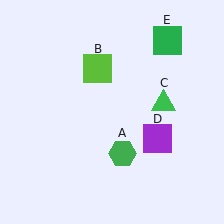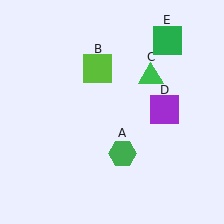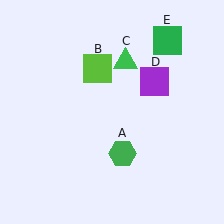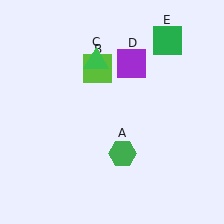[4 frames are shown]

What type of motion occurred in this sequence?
The green triangle (object C), purple square (object D) rotated counterclockwise around the center of the scene.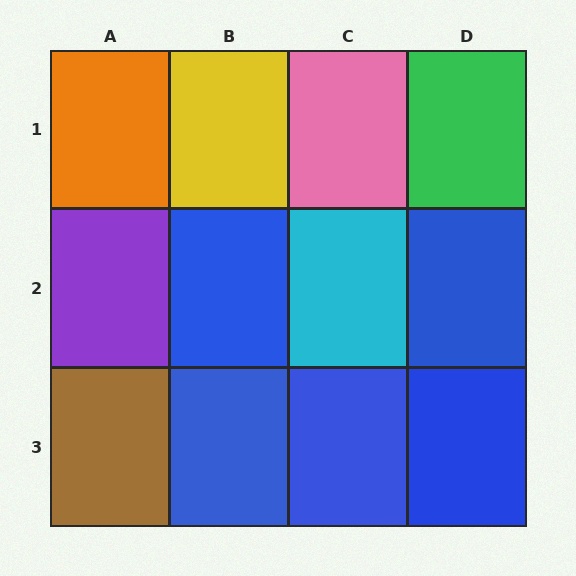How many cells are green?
1 cell is green.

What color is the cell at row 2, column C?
Cyan.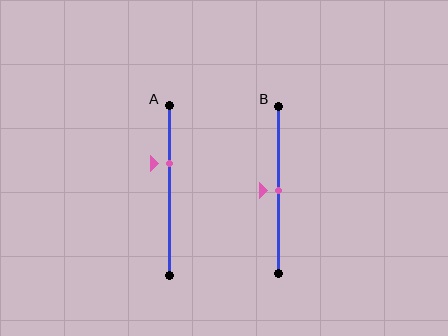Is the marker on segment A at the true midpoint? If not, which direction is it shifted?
No, the marker on segment A is shifted upward by about 16% of the segment length.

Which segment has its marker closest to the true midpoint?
Segment B has its marker closest to the true midpoint.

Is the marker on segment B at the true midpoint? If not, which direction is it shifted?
Yes, the marker on segment B is at the true midpoint.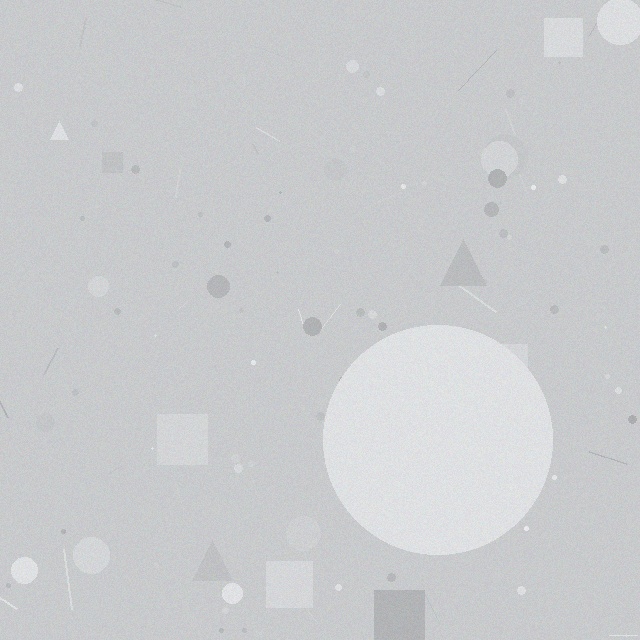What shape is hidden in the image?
A circle is hidden in the image.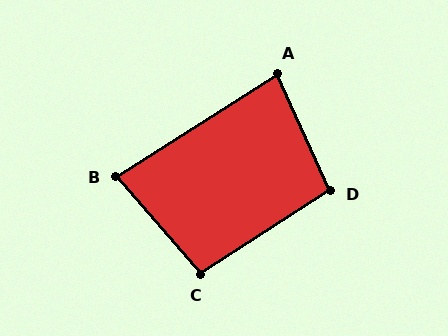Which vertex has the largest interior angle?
D, at approximately 99 degrees.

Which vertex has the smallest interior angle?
B, at approximately 81 degrees.